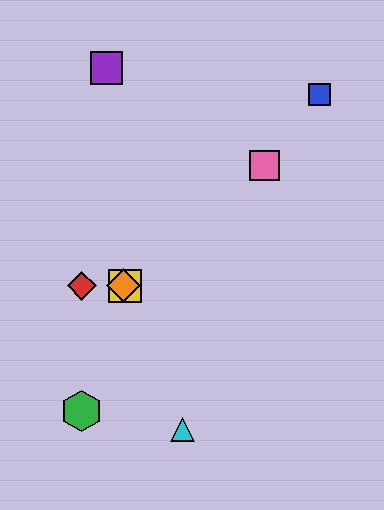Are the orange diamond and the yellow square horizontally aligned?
Yes, both are at y≈286.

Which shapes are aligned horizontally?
The red diamond, the yellow square, the orange diamond are aligned horizontally.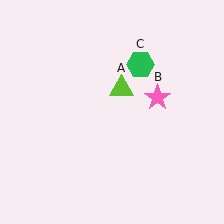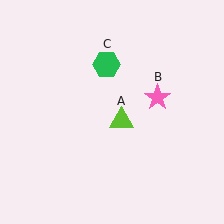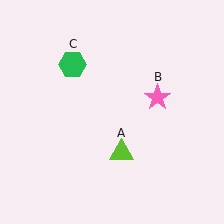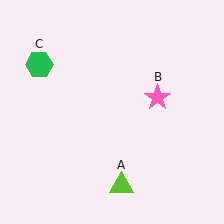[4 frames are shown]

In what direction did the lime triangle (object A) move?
The lime triangle (object A) moved down.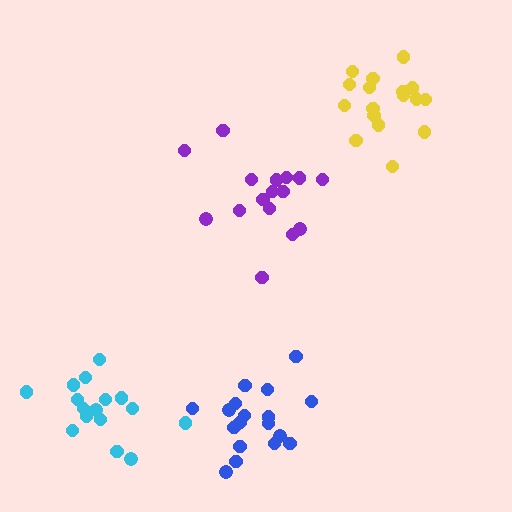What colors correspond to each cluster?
The clusters are colored: blue, purple, yellow, cyan.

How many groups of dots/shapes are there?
There are 4 groups.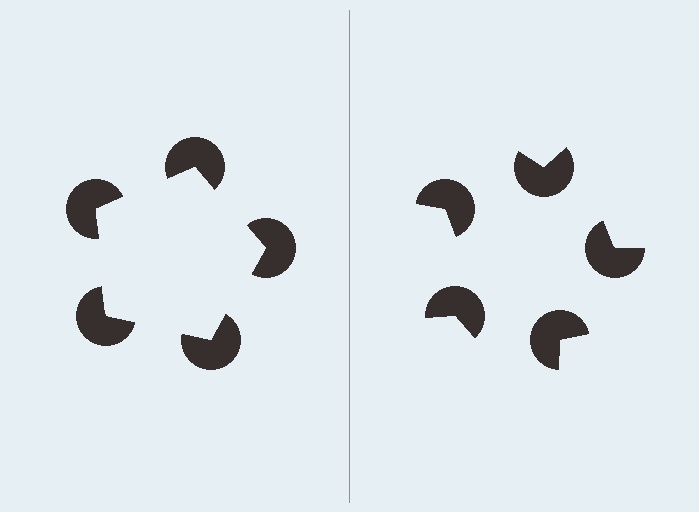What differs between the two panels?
The pac-man discs are positioned identically on both sides; only the wedge orientations differ. On the left they align to a pentagon; on the right they are misaligned.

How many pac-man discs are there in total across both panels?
10 — 5 on each side.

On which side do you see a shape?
An illusory pentagon appears on the left side. On the right side the wedge cuts are rotated, so no coherent shape forms.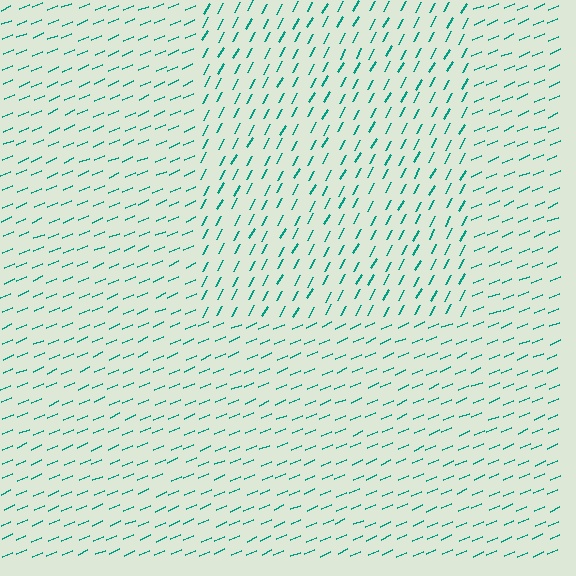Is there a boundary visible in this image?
Yes, there is a texture boundary formed by a change in line orientation.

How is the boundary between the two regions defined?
The boundary is defined purely by a change in line orientation (approximately 39 degrees difference). All lines are the same color and thickness.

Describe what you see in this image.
The image is filled with small teal line segments. A rectangle region in the image has lines oriented differently from the surrounding lines, creating a visible texture boundary.